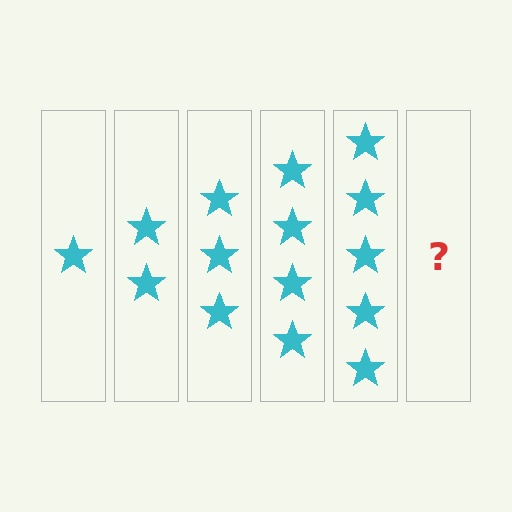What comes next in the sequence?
The next element should be 6 stars.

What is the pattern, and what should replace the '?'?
The pattern is that each step adds one more star. The '?' should be 6 stars.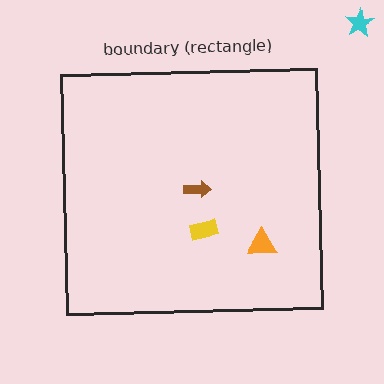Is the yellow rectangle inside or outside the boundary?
Inside.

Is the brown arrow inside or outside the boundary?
Inside.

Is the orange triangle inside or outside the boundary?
Inside.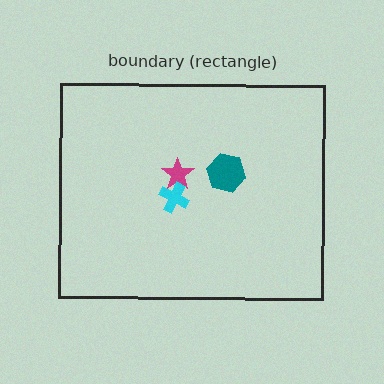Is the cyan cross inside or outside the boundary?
Inside.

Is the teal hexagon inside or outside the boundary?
Inside.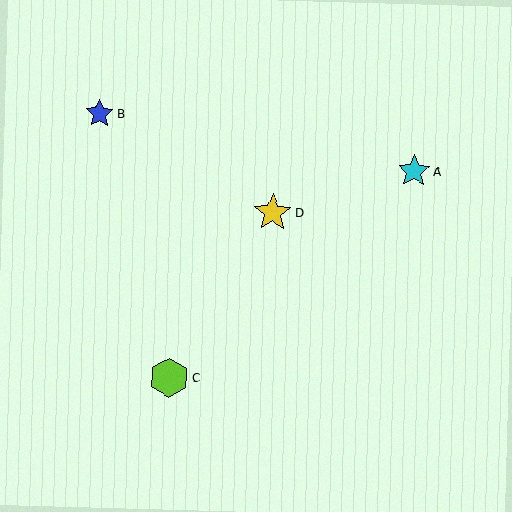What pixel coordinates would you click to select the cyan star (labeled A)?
Click at (414, 171) to select the cyan star A.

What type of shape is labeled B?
Shape B is a blue star.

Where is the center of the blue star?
The center of the blue star is at (99, 114).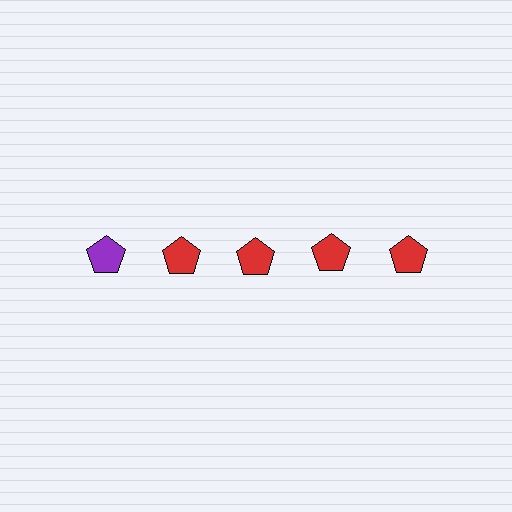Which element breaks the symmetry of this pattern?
The purple pentagon in the top row, leftmost column breaks the symmetry. All other shapes are red pentagons.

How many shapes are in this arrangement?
There are 5 shapes arranged in a grid pattern.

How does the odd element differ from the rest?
It has a different color: purple instead of red.